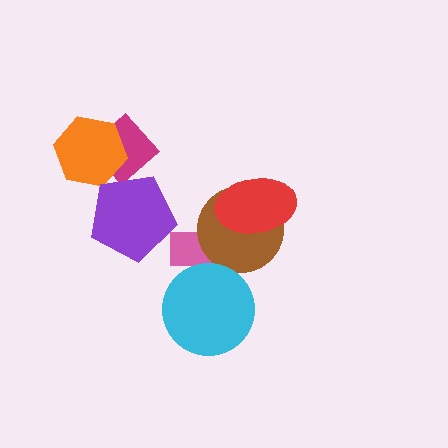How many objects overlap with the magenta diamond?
1 object overlaps with the magenta diamond.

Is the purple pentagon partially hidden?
No, no other shape covers it.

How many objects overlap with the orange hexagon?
1 object overlaps with the orange hexagon.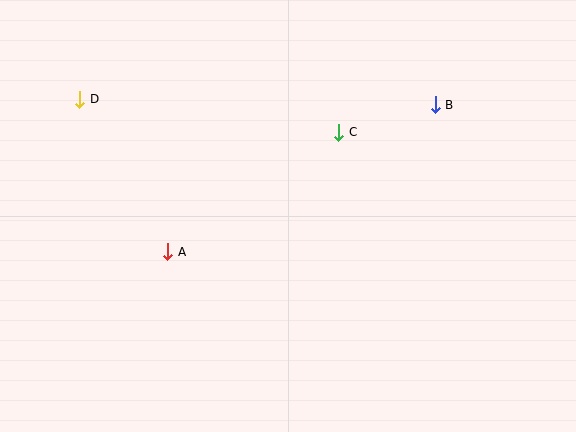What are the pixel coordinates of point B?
Point B is at (435, 105).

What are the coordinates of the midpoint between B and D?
The midpoint between B and D is at (258, 102).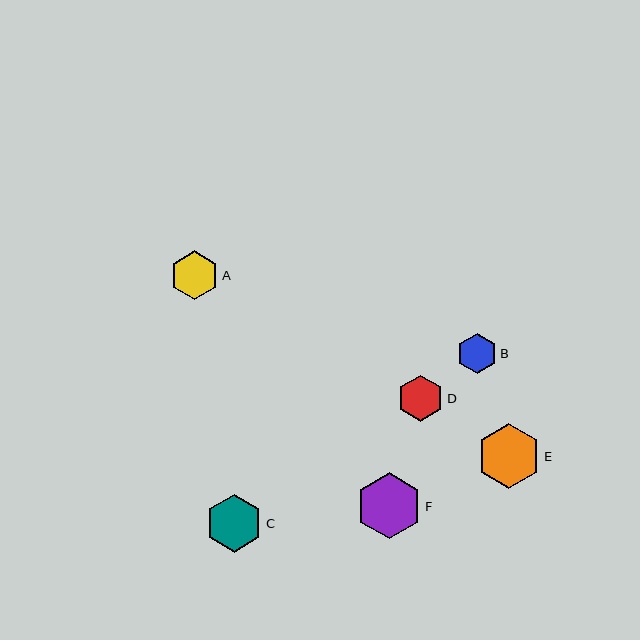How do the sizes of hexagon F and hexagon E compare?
Hexagon F and hexagon E are approximately the same size.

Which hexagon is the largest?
Hexagon F is the largest with a size of approximately 66 pixels.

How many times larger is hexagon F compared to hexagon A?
Hexagon F is approximately 1.4 times the size of hexagon A.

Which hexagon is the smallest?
Hexagon B is the smallest with a size of approximately 40 pixels.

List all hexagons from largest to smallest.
From largest to smallest: F, E, C, A, D, B.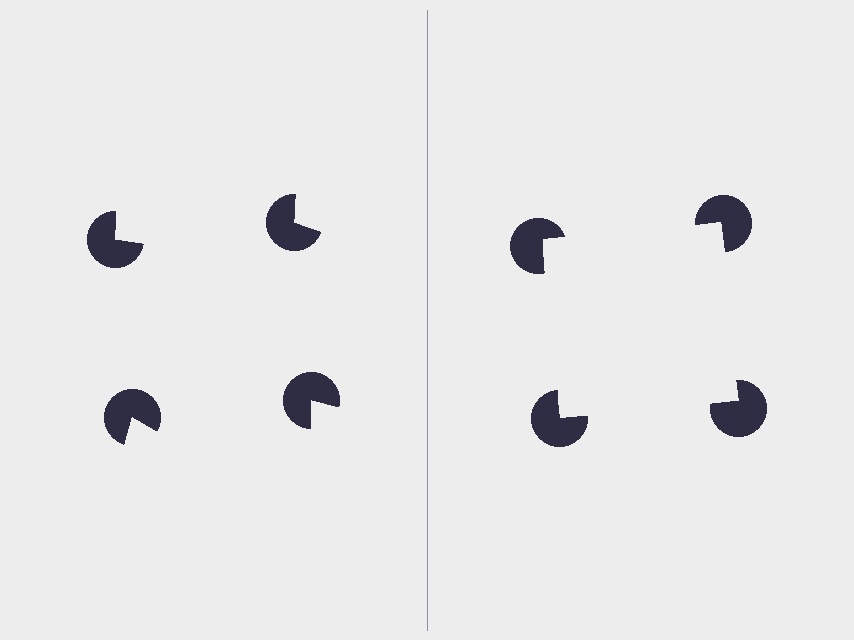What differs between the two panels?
The pac-man discs are positioned identically on both sides; only the wedge orientations differ. On the right they align to a square; on the left they are misaligned.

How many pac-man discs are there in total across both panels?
8 — 4 on each side.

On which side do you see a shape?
An illusory square appears on the right side. On the left side the wedge cuts are rotated, so no coherent shape forms.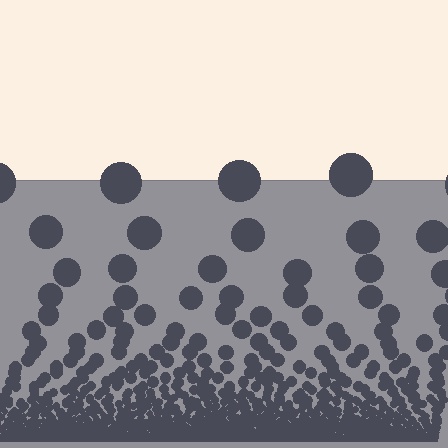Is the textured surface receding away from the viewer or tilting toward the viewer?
The surface appears to tilt toward the viewer. Texture elements get larger and sparser toward the top.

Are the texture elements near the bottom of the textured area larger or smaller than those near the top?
Smaller. The gradient is inverted — elements near the bottom are smaller and denser.